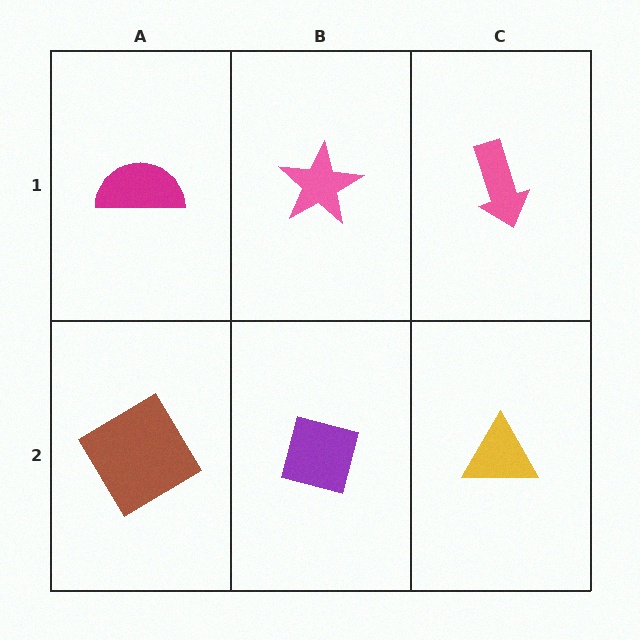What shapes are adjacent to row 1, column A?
A brown diamond (row 2, column A), a pink star (row 1, column B).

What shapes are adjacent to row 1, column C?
A yellow triangle (row 2, column C), a pink star (row 1, column B).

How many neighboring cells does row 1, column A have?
2.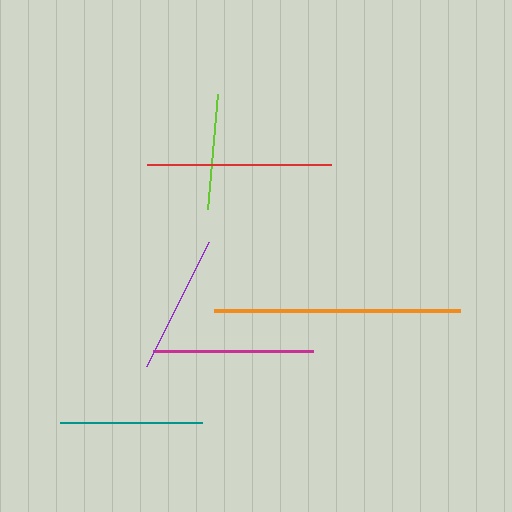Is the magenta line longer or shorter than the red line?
The red line is longer than the magenta line.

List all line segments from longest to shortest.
From longest to shortest: orange, red, magenta, teal, purple, lime.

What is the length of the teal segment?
The teal segment is approximately 142 pixels long.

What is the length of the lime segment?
The lime segment is approximately 115 pixels long.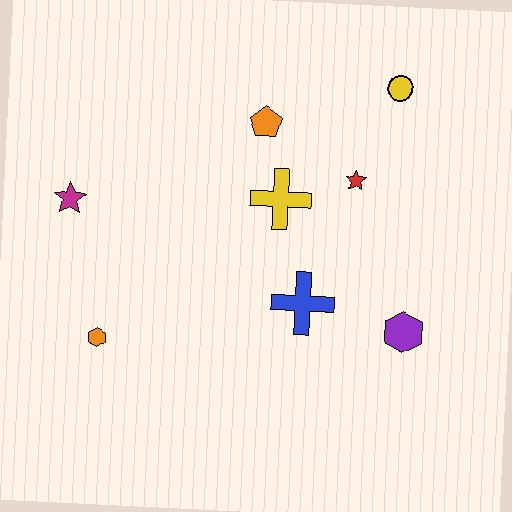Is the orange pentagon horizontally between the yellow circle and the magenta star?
Yes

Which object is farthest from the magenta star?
The purple hexagon is farthest from the magenta star.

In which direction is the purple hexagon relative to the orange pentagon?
The purple hexagon is below the orange pentagon.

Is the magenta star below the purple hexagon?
No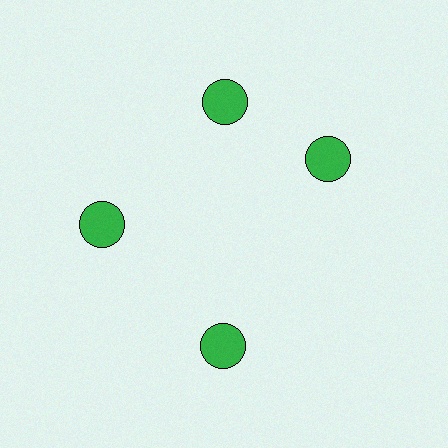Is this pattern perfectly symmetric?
No. The 4 green circles are arranged in a ring, but one element near the 3 o'clock position is rotated out of alignment along the ring, breaking the 4-fold rotational symmetry.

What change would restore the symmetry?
The symmetry would be restored by rotating it back into even spacing with its neighbors so that all 4 circles sit at equal angles and equal distance from the center.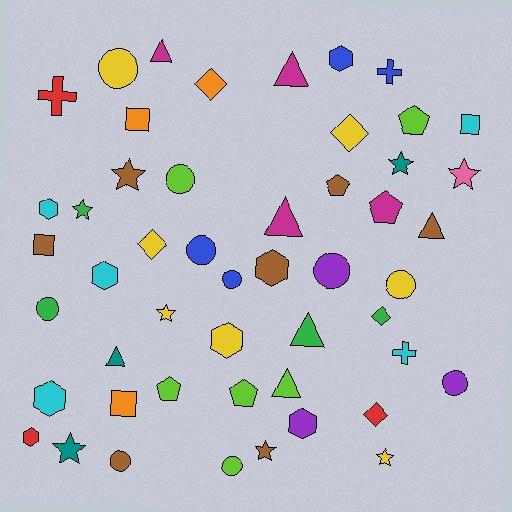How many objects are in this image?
There are 50 objects.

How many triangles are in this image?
There are 7 triangles.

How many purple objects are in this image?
There are 3 purple objects.